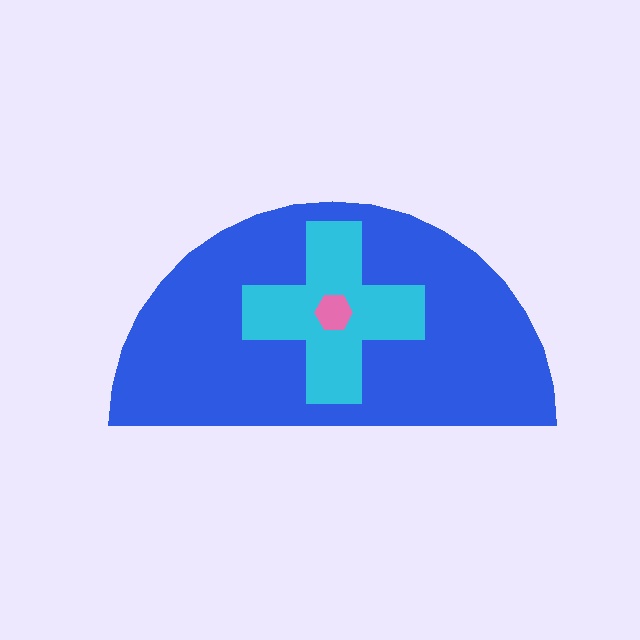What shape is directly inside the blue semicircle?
The cyan cross.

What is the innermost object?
The pink hexagon.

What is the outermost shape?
The blue semicircle.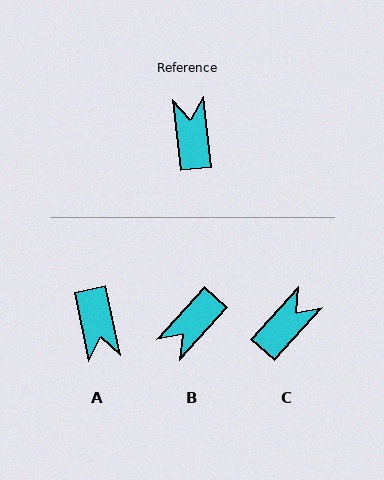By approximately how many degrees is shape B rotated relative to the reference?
Approximately 131 degrees counter-clockwise.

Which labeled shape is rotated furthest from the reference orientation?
A, about 174 degrees away.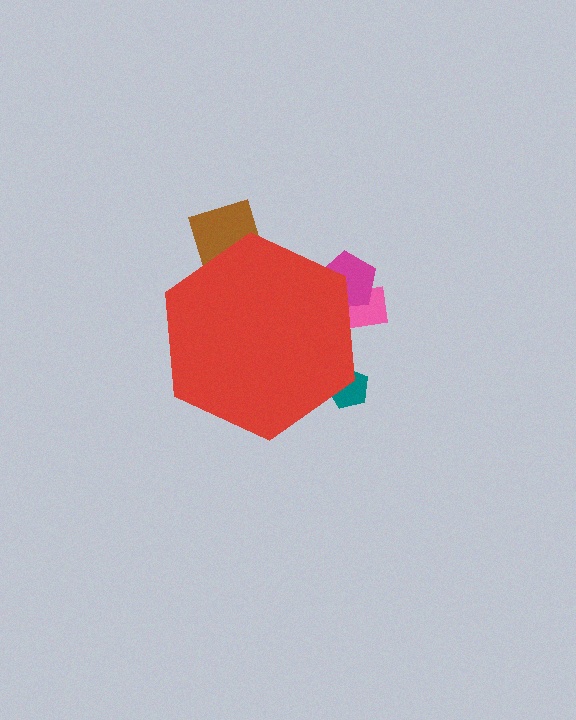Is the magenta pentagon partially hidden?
Yes, the magenta pentagon is partially hidden behind the red hexagon.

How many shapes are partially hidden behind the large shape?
4 shapes are partially hidden.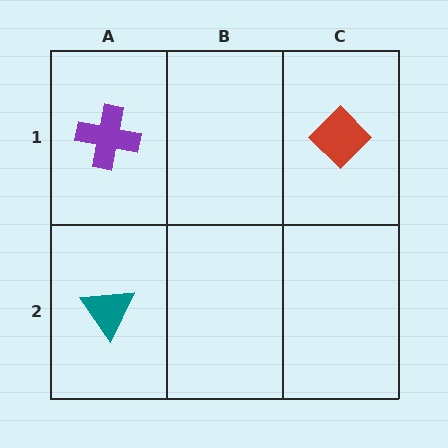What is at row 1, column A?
A purple cross.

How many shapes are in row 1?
2 shapes.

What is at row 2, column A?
A teal triangle.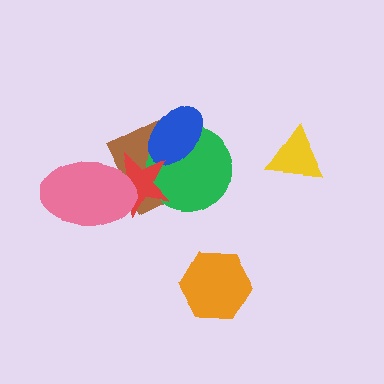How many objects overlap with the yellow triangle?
0 objects overlap with the yellow triangle.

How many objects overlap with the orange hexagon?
0 objects overlap with the orange hexagon.